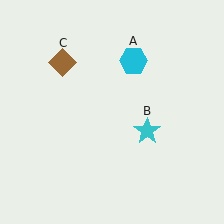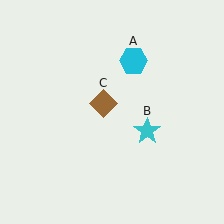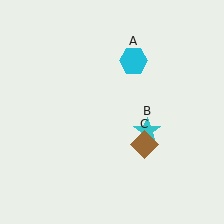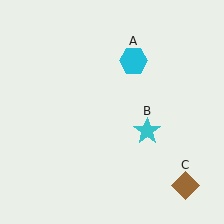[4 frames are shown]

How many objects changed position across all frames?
1 object changed position: brown diamond (object C).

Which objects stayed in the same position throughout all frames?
Cyan hexagon (object A) and cyan star (object B) remained stationary.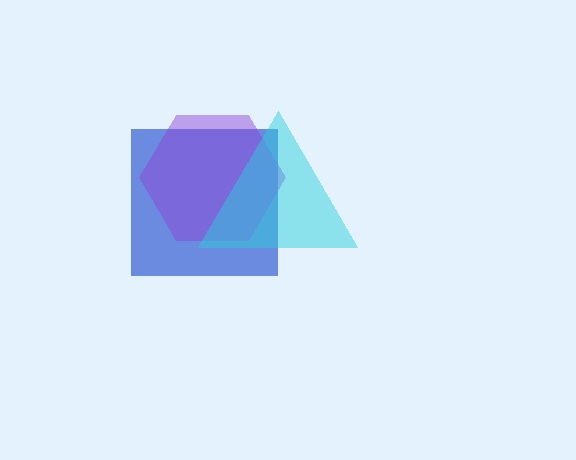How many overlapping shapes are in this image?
There are 3 overlapping shapes in the image.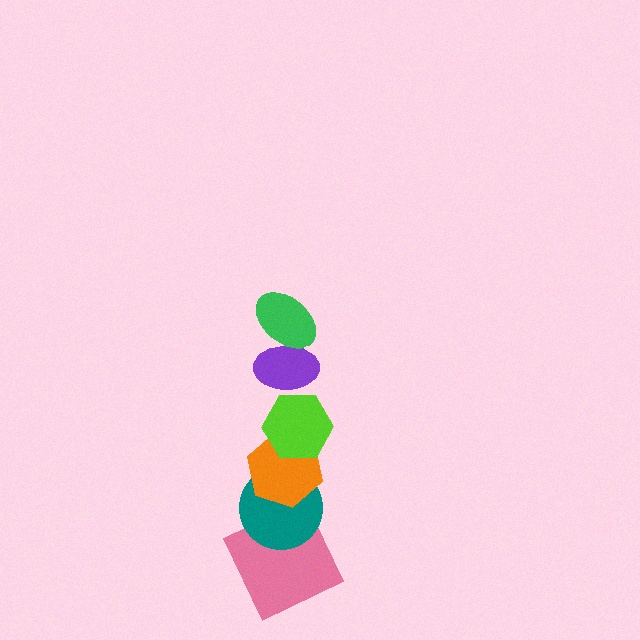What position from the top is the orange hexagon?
The orange hexagon is 4th from the top.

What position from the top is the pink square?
The pink square is 6th from the top.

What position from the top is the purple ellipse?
The purple ellipse is 2nd from the top.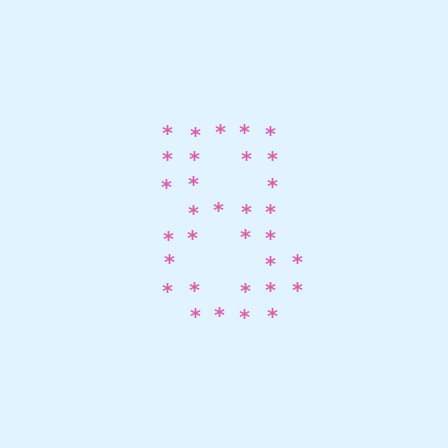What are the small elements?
The small elements are asterisks.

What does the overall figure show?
The overall figure shows the digit 8.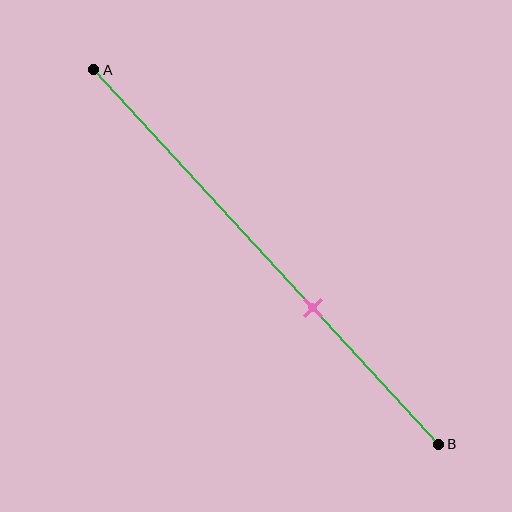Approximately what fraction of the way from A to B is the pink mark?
The pink mark is approximately 65% of the way from A to B.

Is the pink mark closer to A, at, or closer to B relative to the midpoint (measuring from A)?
The pink mark is closer to point B than the midpoint of segment AB.